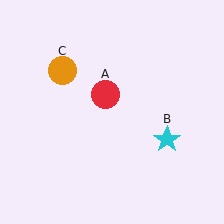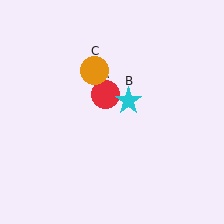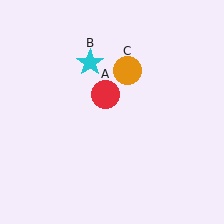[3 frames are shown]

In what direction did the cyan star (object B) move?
The cyan star (object B) moved up and to the left.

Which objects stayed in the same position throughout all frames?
Red circle (object A) remained stationary.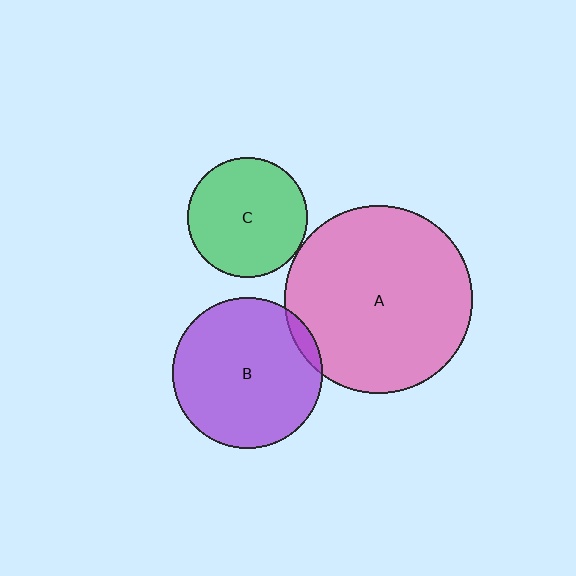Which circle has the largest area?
Circle A (pink).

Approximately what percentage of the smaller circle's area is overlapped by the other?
Approximately 5%.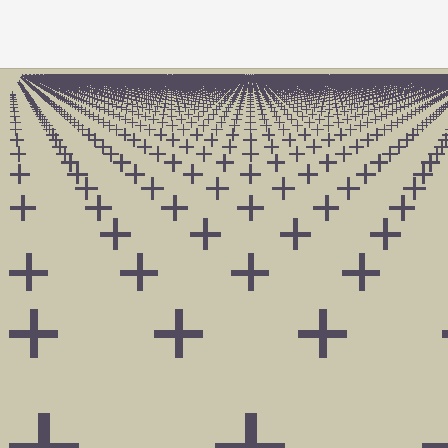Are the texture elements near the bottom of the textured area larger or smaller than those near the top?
Larger. Near the bottom, elements are closer to the viewer and appear at a bigger on-screen size.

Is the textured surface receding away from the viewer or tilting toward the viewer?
The surface is receding away from the viewer. Texture elements get smaller and denser toward the top.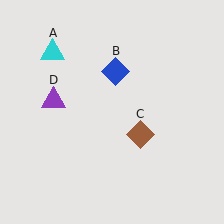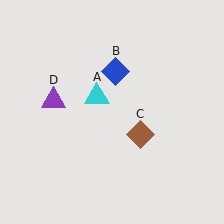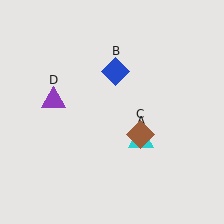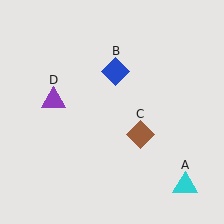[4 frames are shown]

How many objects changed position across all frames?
1 object changed position: cyan triangle (object A).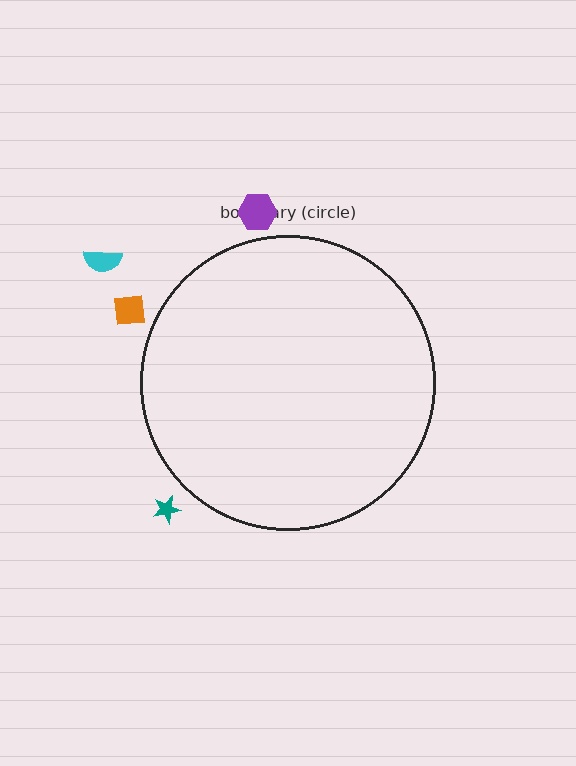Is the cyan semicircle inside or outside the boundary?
Outside.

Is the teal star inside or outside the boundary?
Outside.